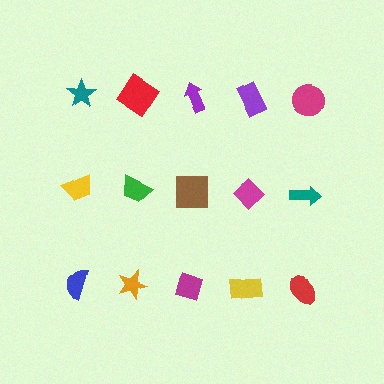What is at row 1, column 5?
A magenta circle.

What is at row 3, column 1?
A blue semicircle.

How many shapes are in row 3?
5 shapes.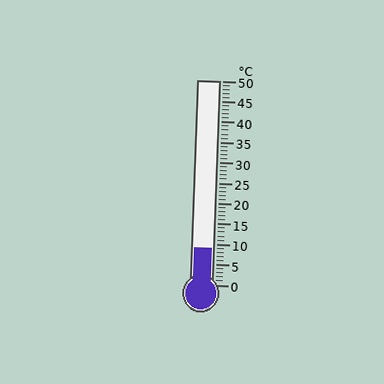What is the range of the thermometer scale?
The thermometer scale ranges from 0°C to 50°C.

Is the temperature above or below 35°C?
The temperature is below 35°C.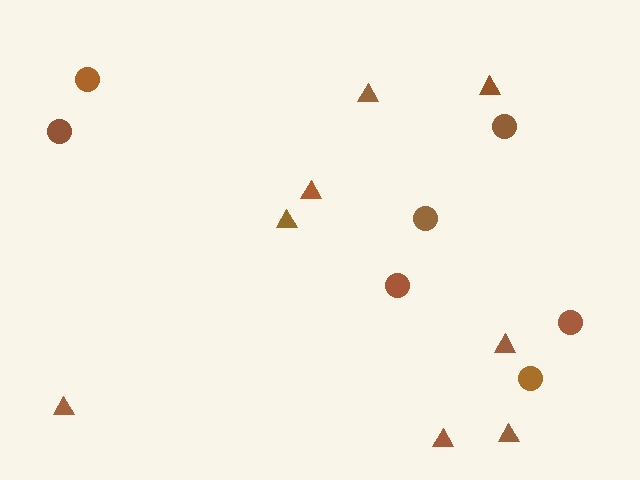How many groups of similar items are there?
There are 2 groups: one group of triangles (8) and one group of circles (7).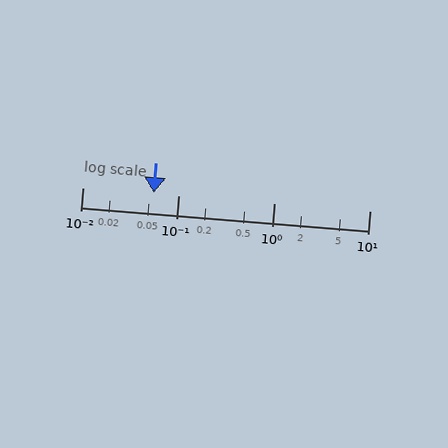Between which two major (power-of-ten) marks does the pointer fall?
The pointer is between 0.01 and 0.1.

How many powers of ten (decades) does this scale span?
The scale spans 3 decades, from 0.01 to 10.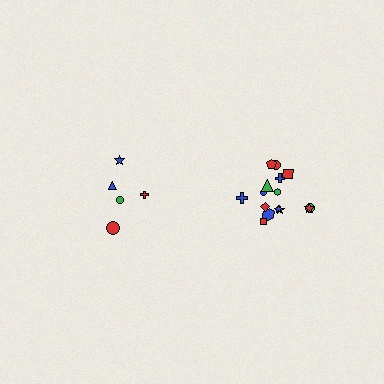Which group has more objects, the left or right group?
The right group.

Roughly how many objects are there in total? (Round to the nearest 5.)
Roughly 20 objects in total.